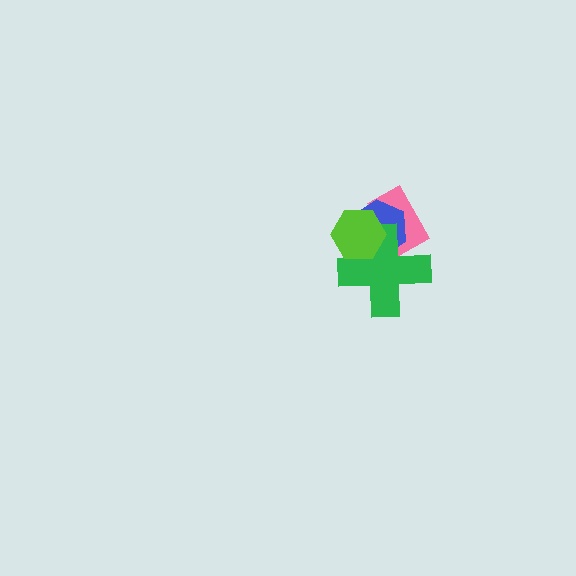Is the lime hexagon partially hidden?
No, no other shape covers it.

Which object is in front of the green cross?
The lime hexagon is in front of the green cross.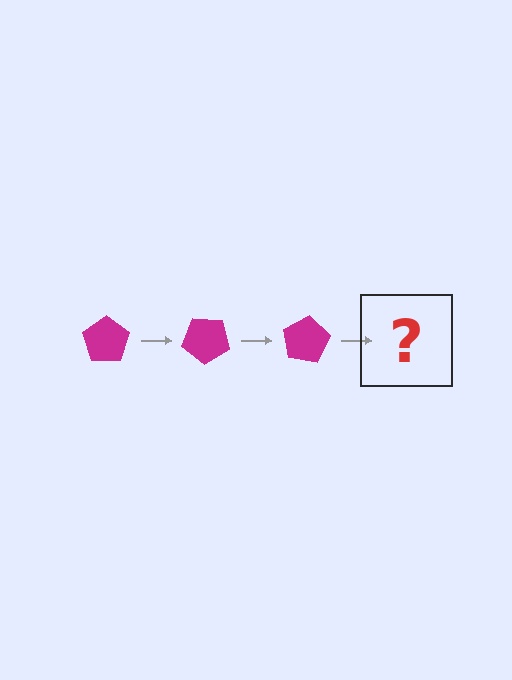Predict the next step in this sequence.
The next step is a magenta pentagon rotated 120 degrees.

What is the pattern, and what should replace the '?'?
The pattern is that the pentagon rotates 40 degrees each step. The '?' should be a magenta pentagon rotated 120 degrees.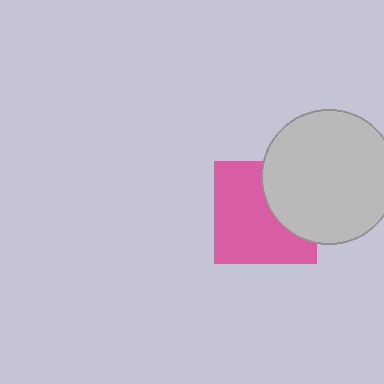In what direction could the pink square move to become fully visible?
The pink square could move left. That would shift it out from behind the light gray circle entirely.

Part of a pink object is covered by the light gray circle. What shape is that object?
It is a square.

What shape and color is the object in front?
The object in front is a light gray circle.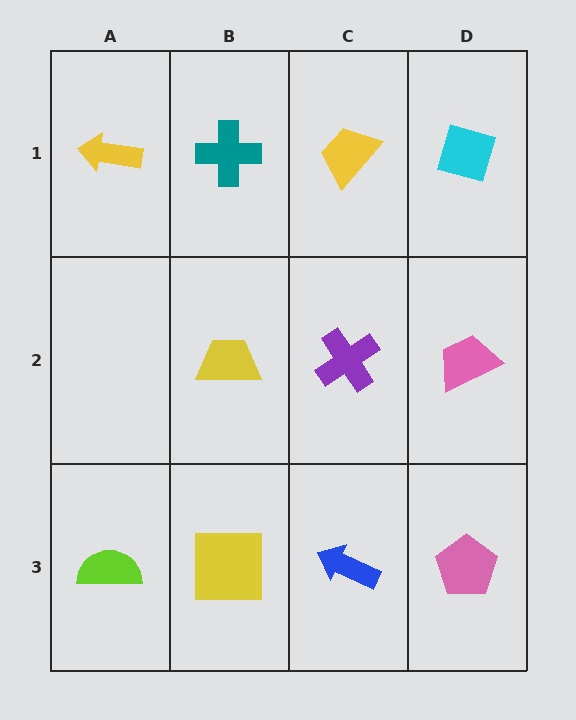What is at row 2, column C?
A purple cross.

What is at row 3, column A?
A lime semicircle.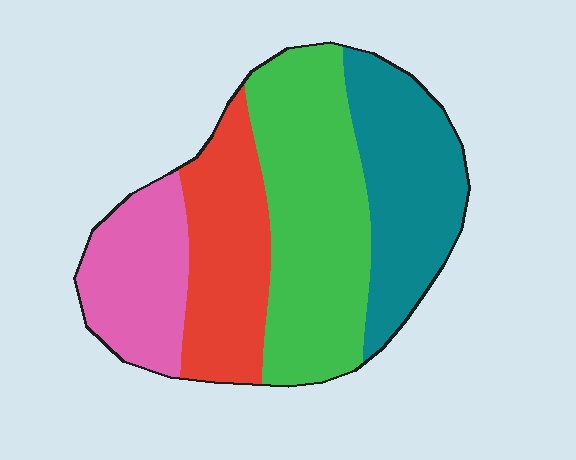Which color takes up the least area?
Pink, at roughly 20%.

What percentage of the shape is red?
Red covers 22% of the shape.